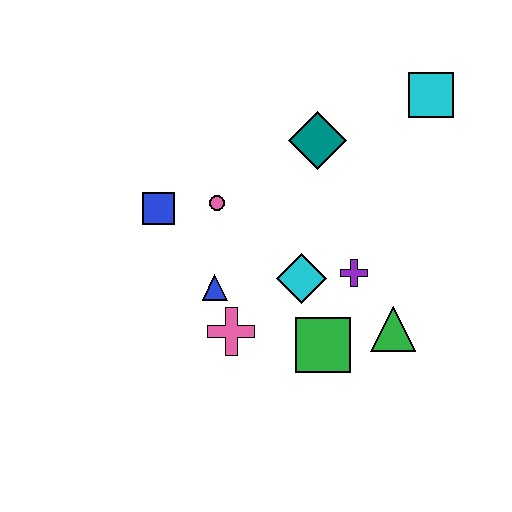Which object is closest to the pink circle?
The blue square is closest to the pink circle.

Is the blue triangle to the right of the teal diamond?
No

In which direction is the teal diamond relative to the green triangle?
The teal diamond is above the green triangle.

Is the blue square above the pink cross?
Yes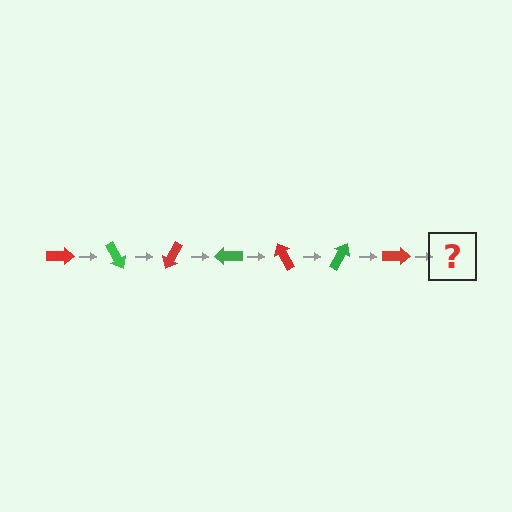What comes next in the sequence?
The next element should be a green arrow, rotated 420 degrees from the start.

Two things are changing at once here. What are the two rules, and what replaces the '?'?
The two rules are that it rotates 60 degrees each step and the color cycles through red and green. The '?' should be a green arrow, rotated 420 degrees from the start.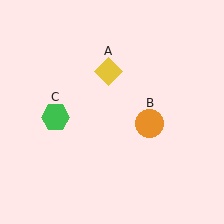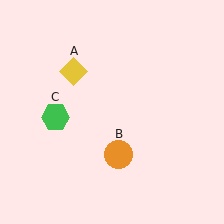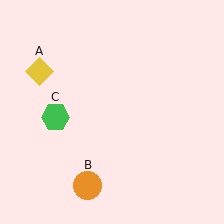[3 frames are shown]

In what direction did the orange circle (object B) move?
The orange circle (object B) moved down and to the left.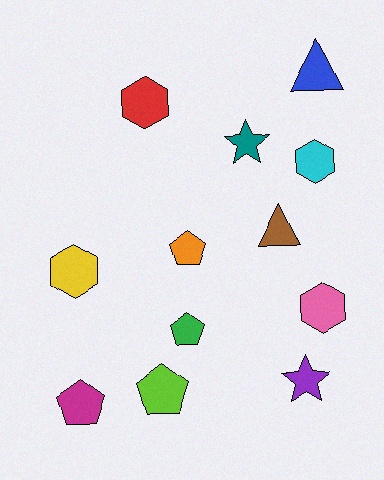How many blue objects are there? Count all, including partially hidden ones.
There is 1 blue object.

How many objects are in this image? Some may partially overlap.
There are 12 objects.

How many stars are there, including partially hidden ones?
There are 2 stars.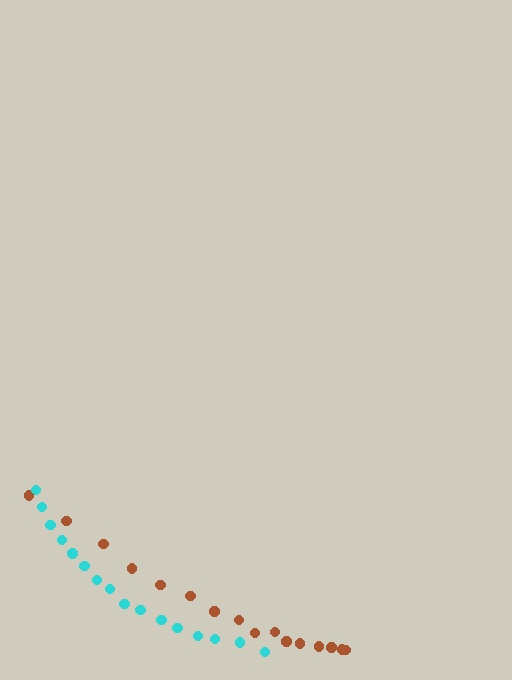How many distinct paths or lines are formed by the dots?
There are 2 distinct paths.